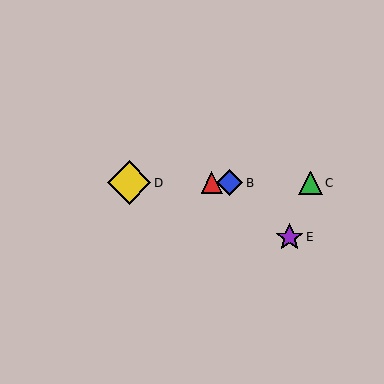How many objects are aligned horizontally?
4 objects (A, B, C, D) are aligned horizontally.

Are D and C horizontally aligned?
Yes, both are at y≈183.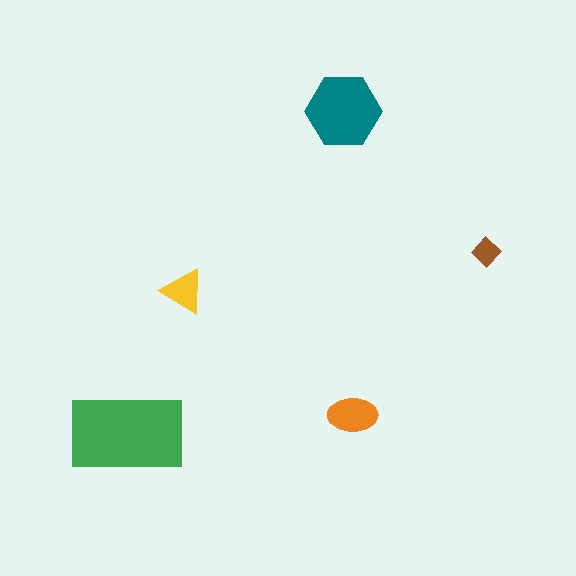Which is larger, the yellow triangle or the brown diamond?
The yellow triangle.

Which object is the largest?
The green rectangle.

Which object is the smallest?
The brown diamond.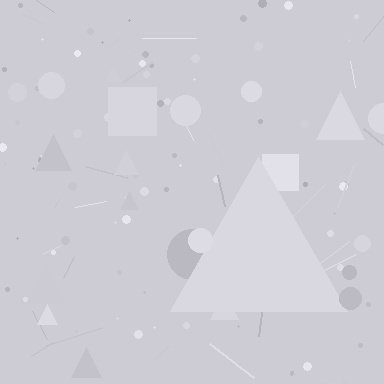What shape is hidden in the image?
A triangle is hidden in the image.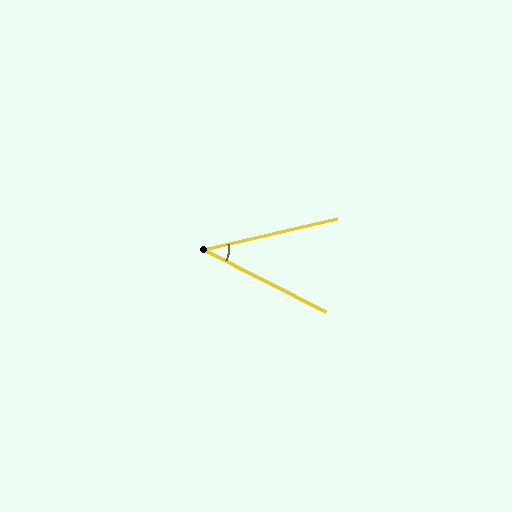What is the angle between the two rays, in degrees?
Approximately 40 degrees.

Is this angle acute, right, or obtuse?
It is acute.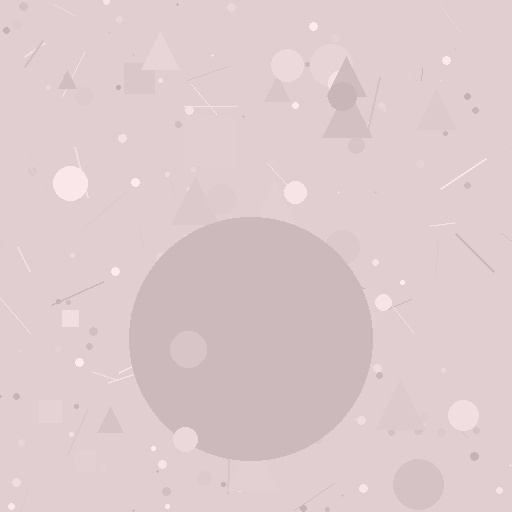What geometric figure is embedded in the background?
A circle is embedded in the background.